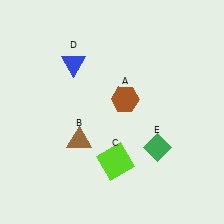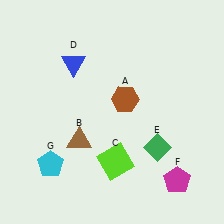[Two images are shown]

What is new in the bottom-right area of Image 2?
A magenta pentagon (F) was added in the bottom-right area of Image 2.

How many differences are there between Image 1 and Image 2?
There are 2 differences between the two images.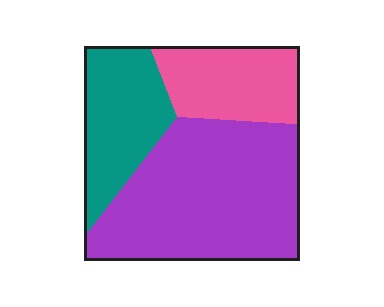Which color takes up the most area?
Purple, at roughly 55%.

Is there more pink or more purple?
Purple.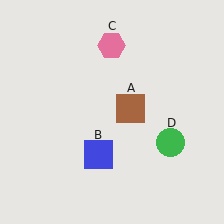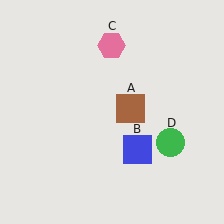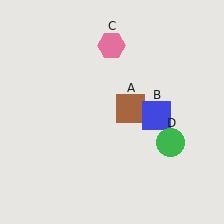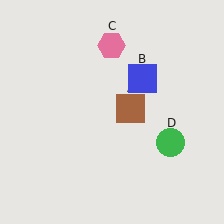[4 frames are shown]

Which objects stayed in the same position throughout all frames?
Brown square (object A) and pink hexagon (object C) and green circle (object D) remained stationary.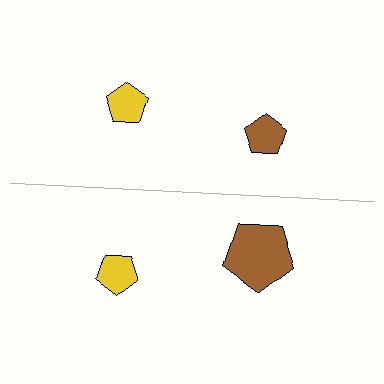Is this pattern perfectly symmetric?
No, the pattern is not perfectly symmetric. The brown pentagon on the bottom side has a different size than its mirror counterpart.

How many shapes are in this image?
There are 4 shapes in this image.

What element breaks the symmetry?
The brown pentagon on the bottom side has a different size than its mirror counterpart.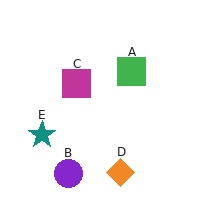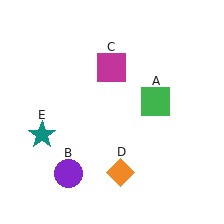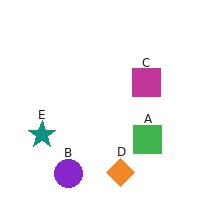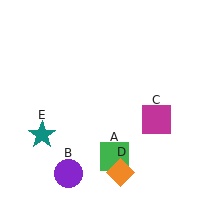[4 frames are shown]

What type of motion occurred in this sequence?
The green square (object A), magenta square (object C) rotated clockwise around the center of the scene.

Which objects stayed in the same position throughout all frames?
Purple circle (object B) and orange diamond (object D) and teal star (object E) remained stationary.